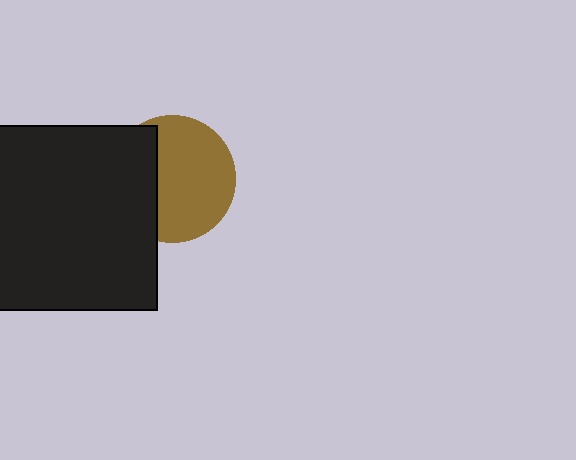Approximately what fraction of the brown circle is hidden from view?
Roughly 34% of the brown circle is hidden behind the black square.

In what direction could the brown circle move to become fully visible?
The brown circle could move right. That would shift it out from behind the black square entirely.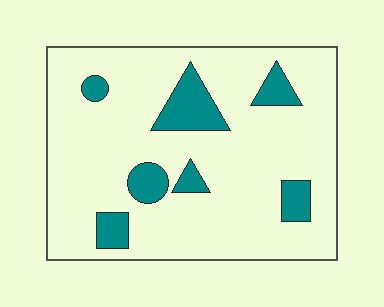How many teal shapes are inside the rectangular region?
7.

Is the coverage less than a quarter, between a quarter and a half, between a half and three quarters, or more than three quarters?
Less than a quarter.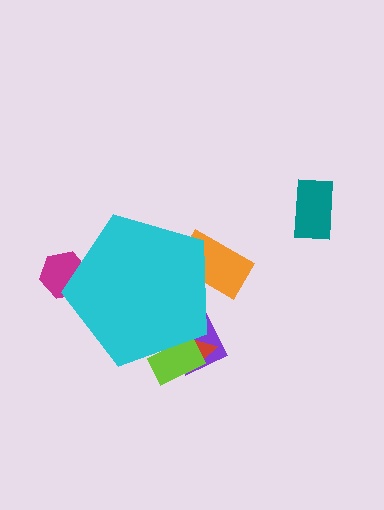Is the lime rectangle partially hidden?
Yes, the lime rectangle is partially hidden behind the cyan pentagon.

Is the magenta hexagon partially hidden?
Yes, the magenta hexagon is partially hidden behind the cyan pentagon.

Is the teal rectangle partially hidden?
No, the teal rectangle is fully visible.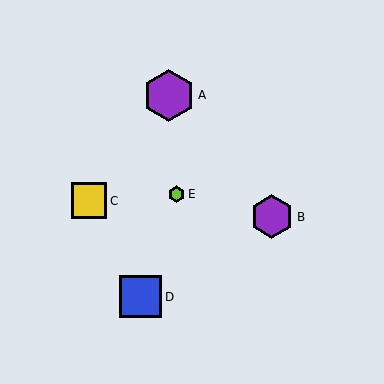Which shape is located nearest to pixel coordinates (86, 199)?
The yellow square (labeled C) at (89, 201) is nearest to that location.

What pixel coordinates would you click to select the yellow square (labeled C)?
Click at (89, 201) to select the yellow square C.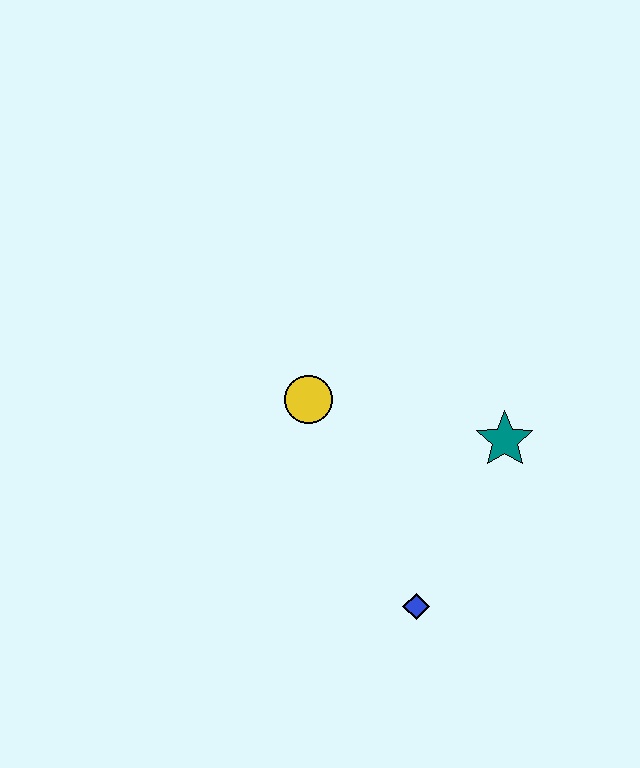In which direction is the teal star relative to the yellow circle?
The teal star is to the right of the yellow circle.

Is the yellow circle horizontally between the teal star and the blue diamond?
No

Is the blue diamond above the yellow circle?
No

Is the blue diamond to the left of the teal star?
Yes